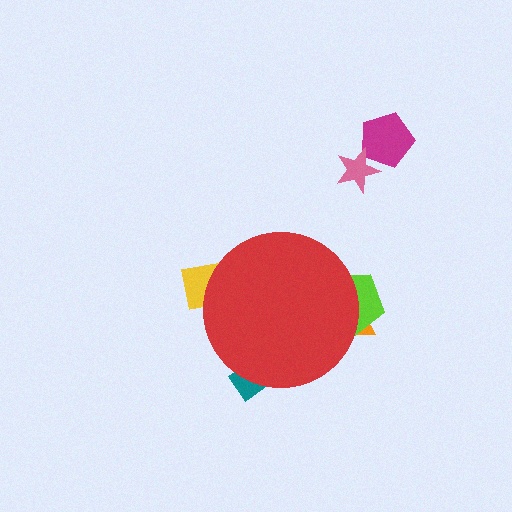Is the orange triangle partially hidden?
Yes, the orange triangle is partially hidden behind the red circle.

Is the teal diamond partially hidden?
Yes, the teal diamond is partially hidden behind the red circle.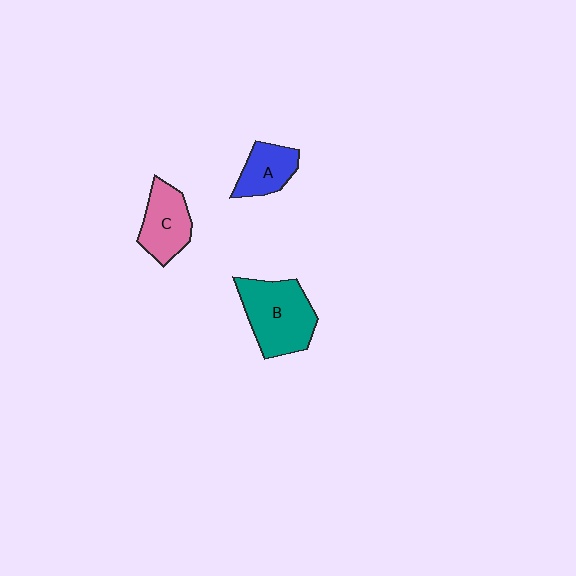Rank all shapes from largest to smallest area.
From largest to smallest: B (teal), C (pink), A (blue).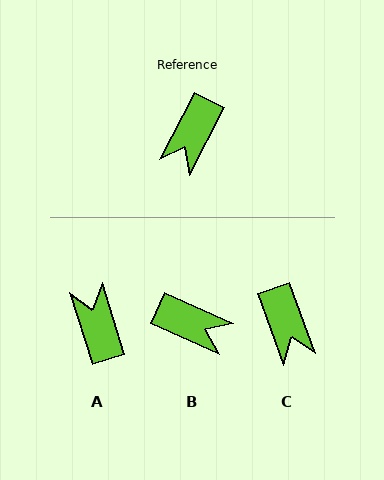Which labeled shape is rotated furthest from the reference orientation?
A, about 135 degrees away.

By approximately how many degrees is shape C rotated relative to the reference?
Approximately 48 degrees counter-clockwise.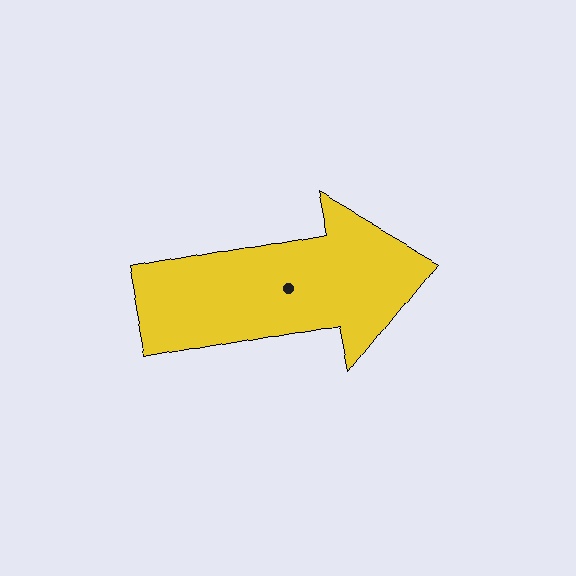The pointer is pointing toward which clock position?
Roughly 3 o'clock.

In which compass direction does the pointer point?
East.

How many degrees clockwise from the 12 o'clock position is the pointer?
Approximately 79 degrees.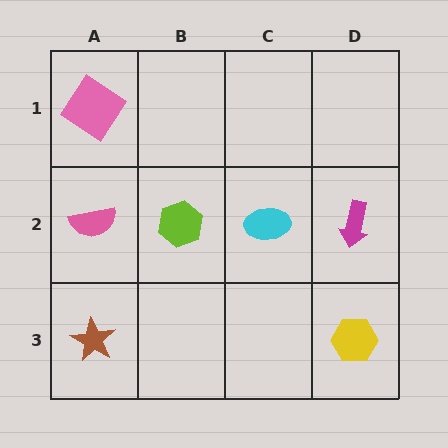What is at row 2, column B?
A lime hexagon.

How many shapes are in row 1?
1 shape.